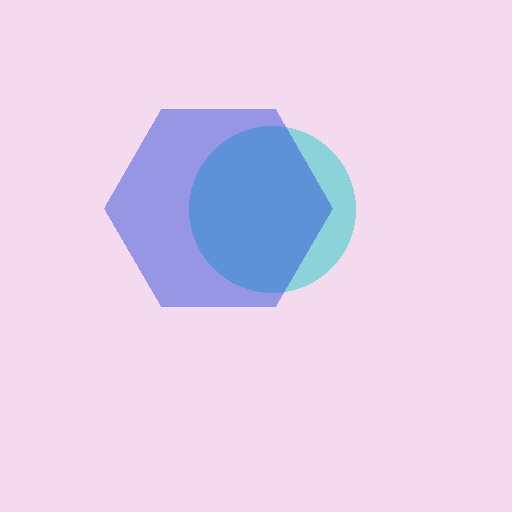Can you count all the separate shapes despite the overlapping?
Yes, there are 2 separate shapes.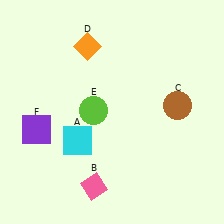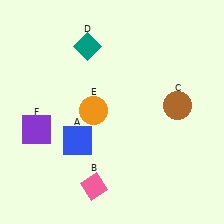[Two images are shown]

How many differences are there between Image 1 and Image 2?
There are 3 differences between the two images.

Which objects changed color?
A changed from cyan to blue. D changed from orange to teal. E changed from lime to orange.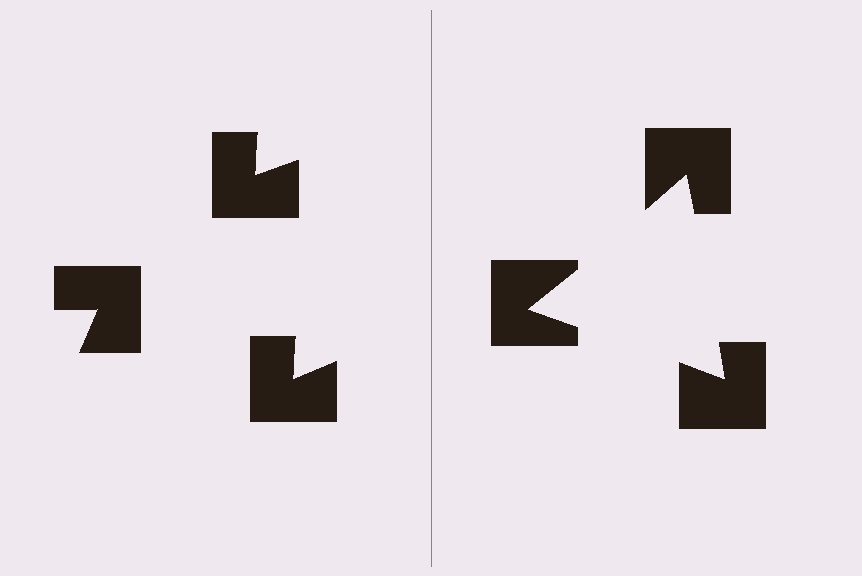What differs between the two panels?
The notched squares are positioned identically on both sides; only the wedge orientations differ. On the right they align to a triangle; on the left they are misaligned.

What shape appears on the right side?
An illusory triangle.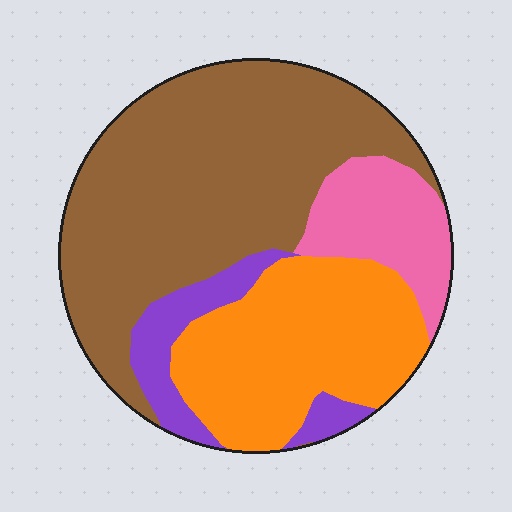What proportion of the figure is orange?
Orange covers about 30% of the figure.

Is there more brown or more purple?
Brown.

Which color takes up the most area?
Brown, at roughly 50%.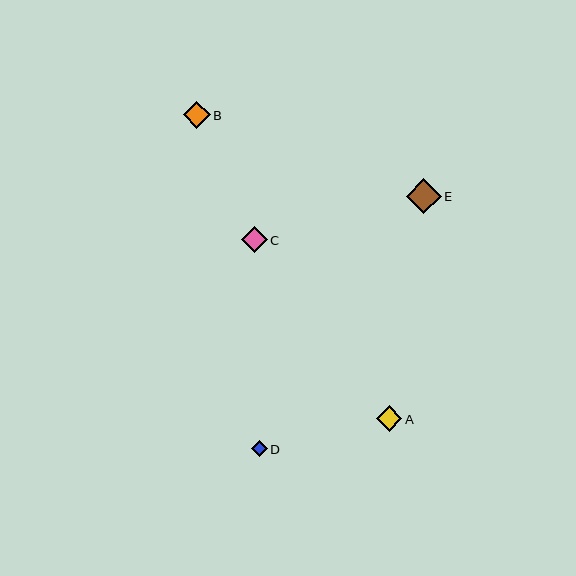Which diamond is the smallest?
Diamond D is the smallest with a size of approximately 16 pixels.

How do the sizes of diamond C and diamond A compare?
Diamond C and diamond A are approximately the same size.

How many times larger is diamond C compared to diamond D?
Diamond C is approximately 1.6 times the size of diamond D.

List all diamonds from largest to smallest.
From largest to smallest: E, B, C, A, D.